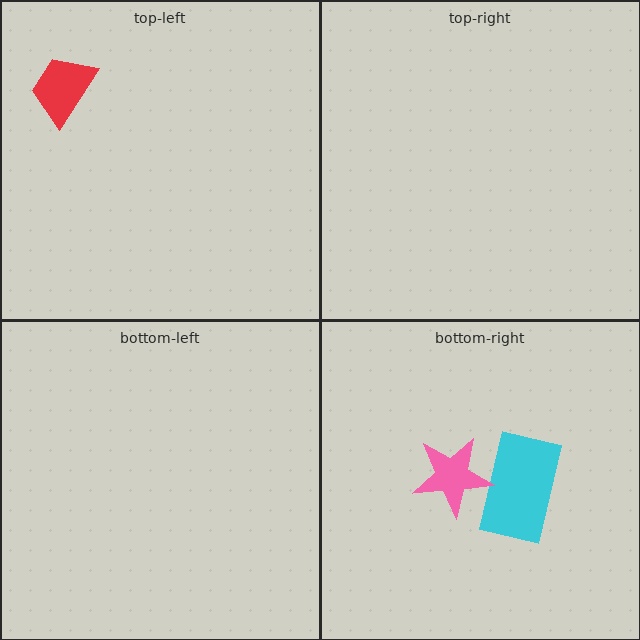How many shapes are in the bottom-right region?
2.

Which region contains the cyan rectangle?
The bottom-right region.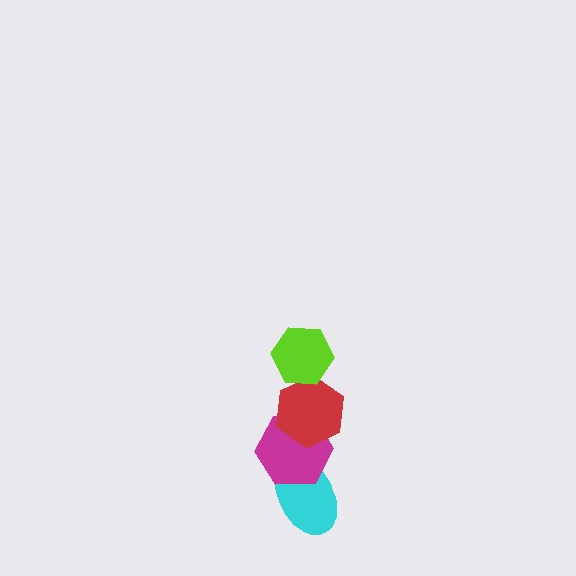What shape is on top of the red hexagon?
The lime hexagon is on top of the red hexagon.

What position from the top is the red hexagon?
The red hexagon is 2nd from the top.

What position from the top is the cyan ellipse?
The cyan ellipse is 4th from the top.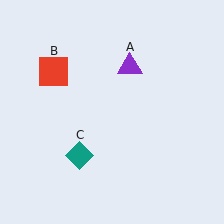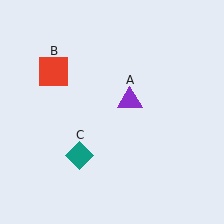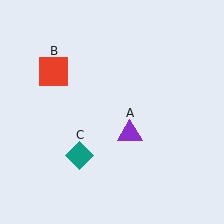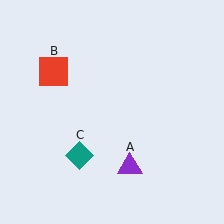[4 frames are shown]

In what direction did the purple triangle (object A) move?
The purple triangle (object A) moved down.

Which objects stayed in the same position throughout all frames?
Red square (object B) and teal diamond (object C) remained stationary.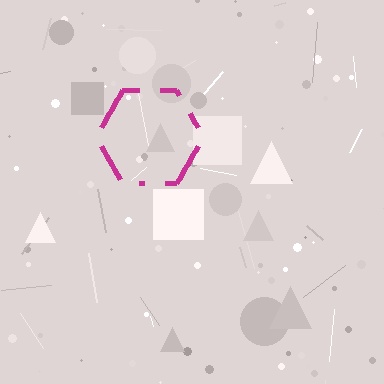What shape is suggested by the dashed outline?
The dashed outline suggests a hexagon.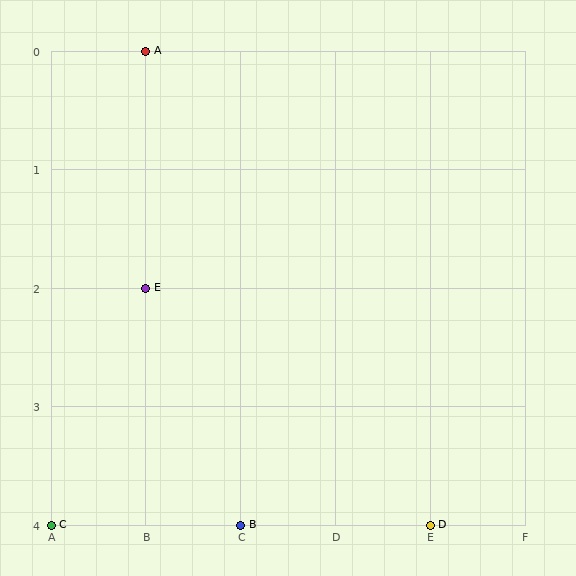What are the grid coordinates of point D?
Point D is at grid coordinates (E, 4).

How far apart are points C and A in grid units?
Points C and A are 1 column and 4 rows apart (about 4.1 grid units diagonally).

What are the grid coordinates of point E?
Point E is at grid coordinates (B, 2).